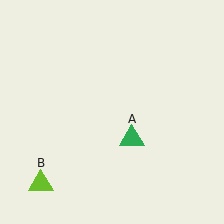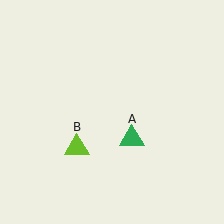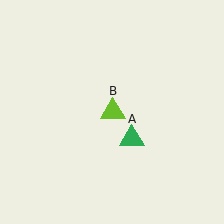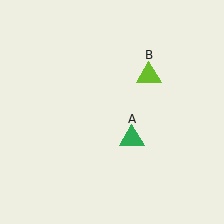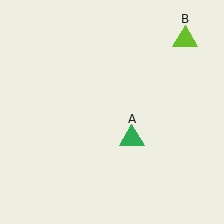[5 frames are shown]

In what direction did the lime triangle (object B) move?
The lime triangle (object B) moved up and to the right.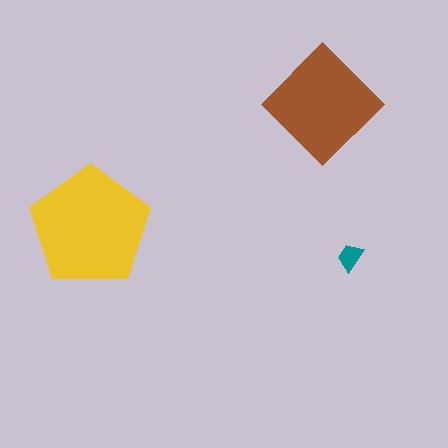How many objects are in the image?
There are 3 objects in the image.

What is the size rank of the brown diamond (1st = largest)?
2nd.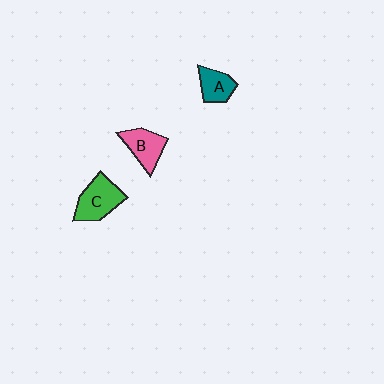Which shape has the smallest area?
Shape A (teal).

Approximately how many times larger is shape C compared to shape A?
Approximately 1.5 times.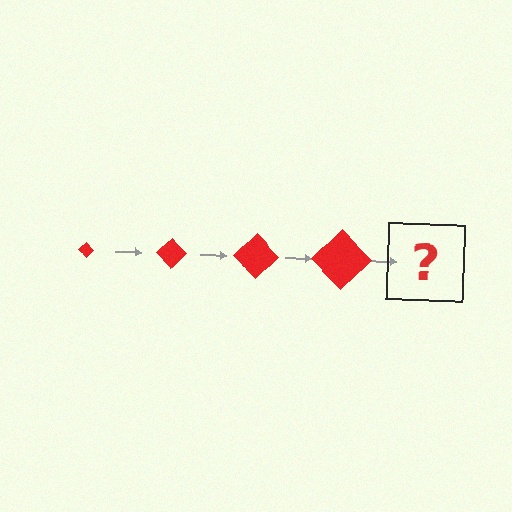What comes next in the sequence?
The next element should be a red diamond, larger than the previous one.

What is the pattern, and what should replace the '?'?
The pattern is that the diamond gets progressively larger each step. The '?' should be a red diamond, larger than the previous one.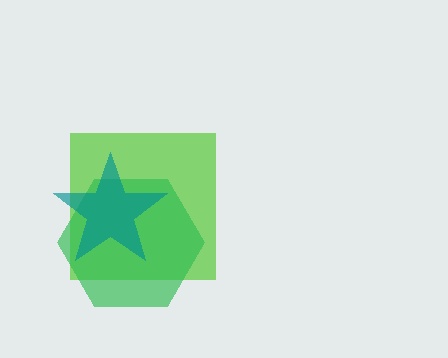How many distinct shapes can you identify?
There are 3 distinct shapes: a lime square, a green hexagon, a teal star.